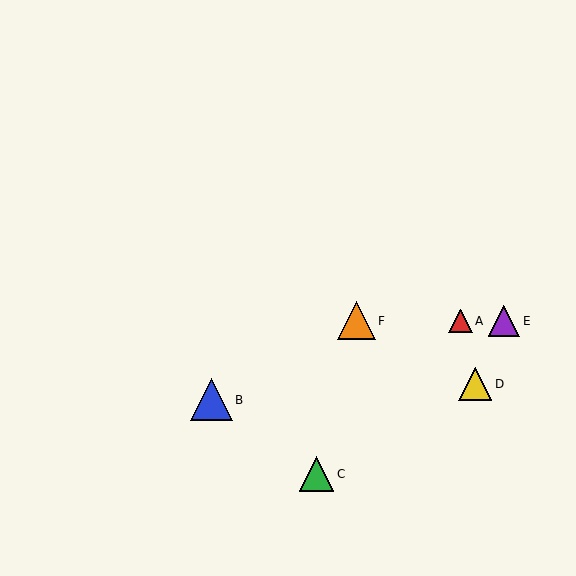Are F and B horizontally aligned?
No, F is at y≈321 and B is at y≈400.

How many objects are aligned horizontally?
3 objects (A, E, F) are aligned horizontally.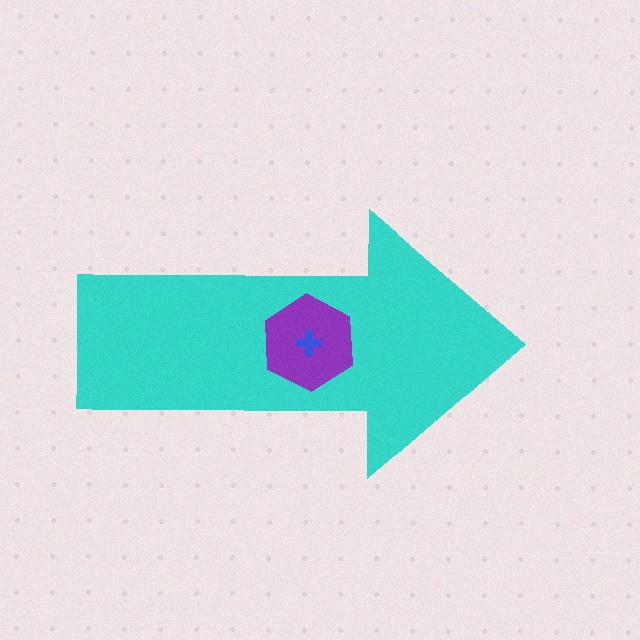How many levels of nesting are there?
3.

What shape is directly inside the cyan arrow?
The purple hexagon.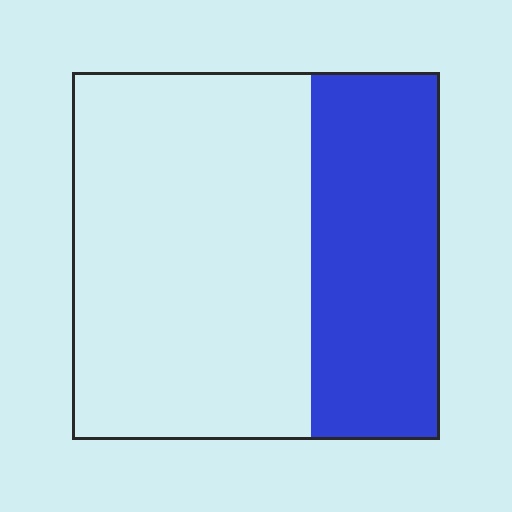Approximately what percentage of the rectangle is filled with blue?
Approximately 35%.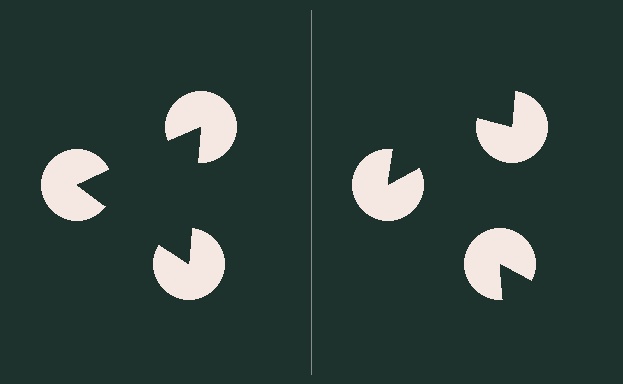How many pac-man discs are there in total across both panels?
6 — 3 on each side.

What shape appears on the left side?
An illusory triangle.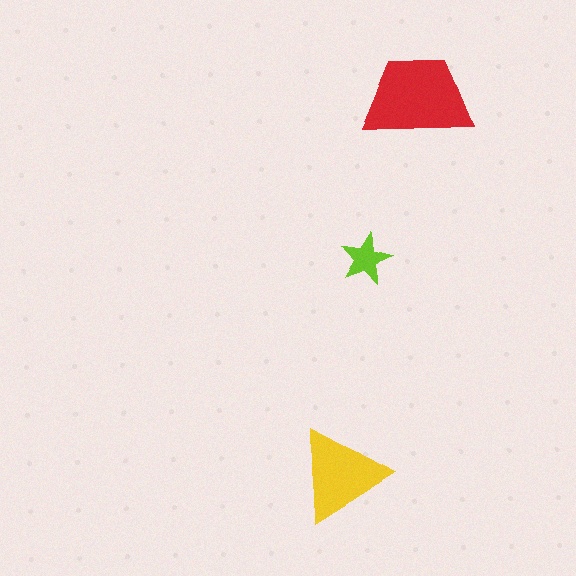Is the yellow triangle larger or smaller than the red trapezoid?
Smaller.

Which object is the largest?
The red trapezoid.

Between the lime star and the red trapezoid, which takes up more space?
The red trapezoid.